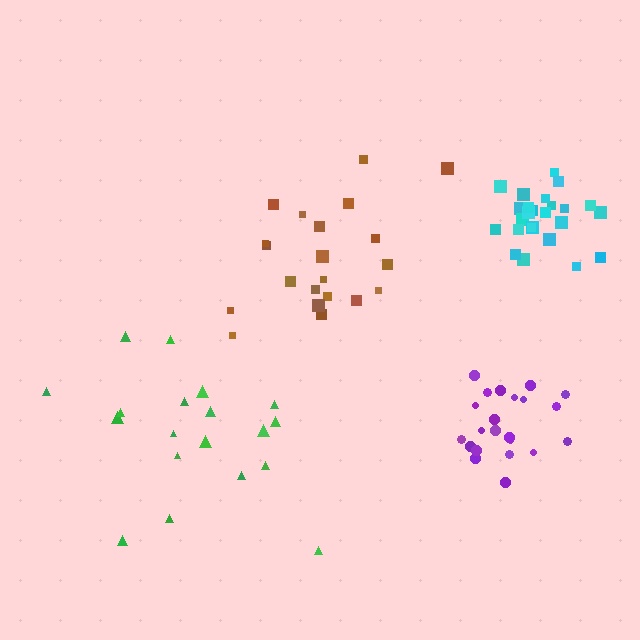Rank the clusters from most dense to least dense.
cyan, purple, green, brown.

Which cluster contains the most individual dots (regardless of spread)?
Cyan (25).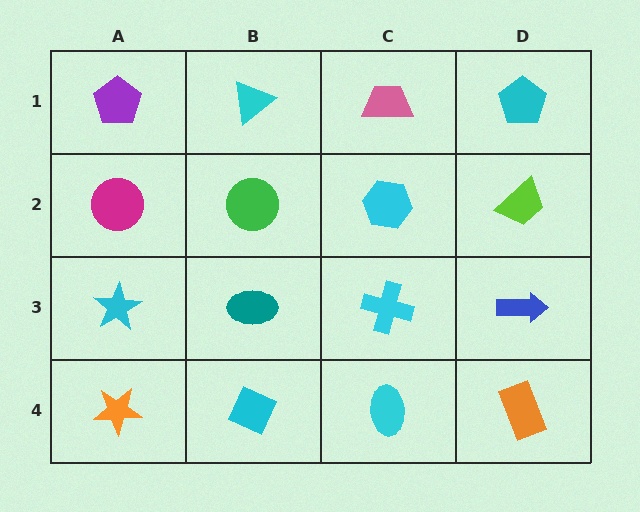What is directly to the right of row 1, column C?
A cyan pentagon.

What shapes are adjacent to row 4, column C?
A cyan cross (row 3, column C), a cyan diamond (row 4, column B), an orange rectangle (row 4, column D).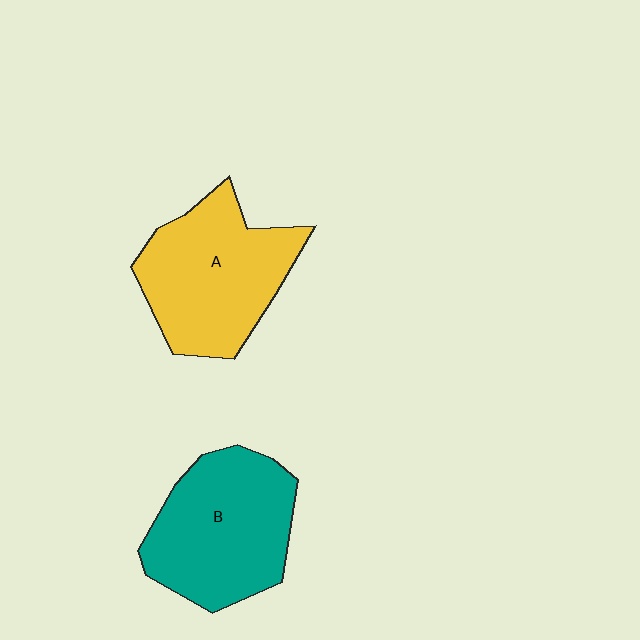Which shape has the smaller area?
Shape A (yellow).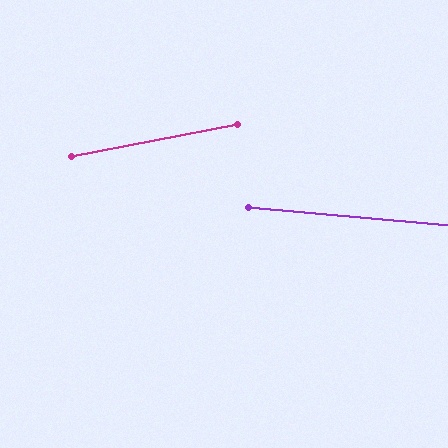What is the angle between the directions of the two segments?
Approximately 16 degrees.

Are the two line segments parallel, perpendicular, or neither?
Neither parallel nor perpendicular — they differ by about 16°.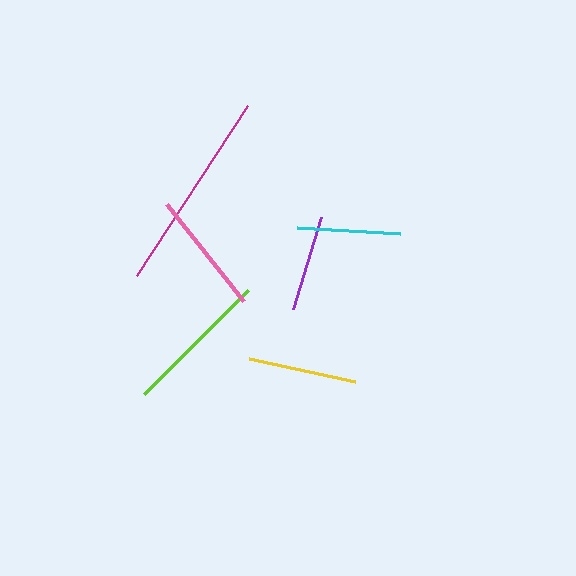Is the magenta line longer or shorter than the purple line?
The magenta line is longer than the purple line.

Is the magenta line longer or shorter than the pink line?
The magenta line is longer than the pink line.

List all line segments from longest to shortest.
From longest to shortest: magenta, lime, pink, yellow, cyan, purple.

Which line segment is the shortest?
The purple line is the shortest at approximately 97 pixels.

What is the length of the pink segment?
The pink segment is approximately 124 pixels long.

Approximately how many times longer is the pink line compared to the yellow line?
The pink line is approximately 1.1 times the length of the yellow line.